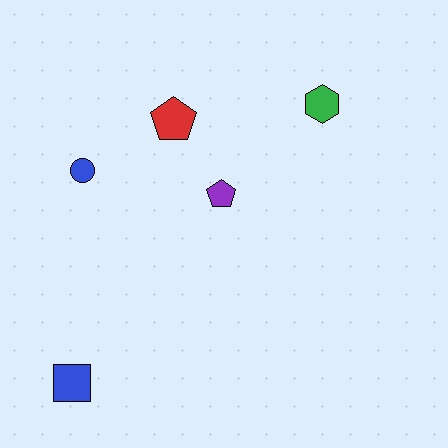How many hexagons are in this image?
There is 1 hexagon.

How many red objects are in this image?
There is 1 red object.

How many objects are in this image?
There are 5 objects.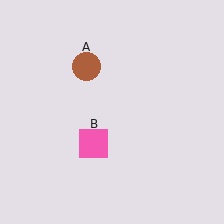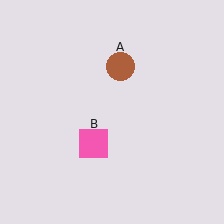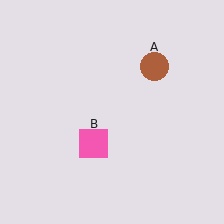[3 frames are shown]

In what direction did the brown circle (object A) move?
The brown circle (object A) moved right.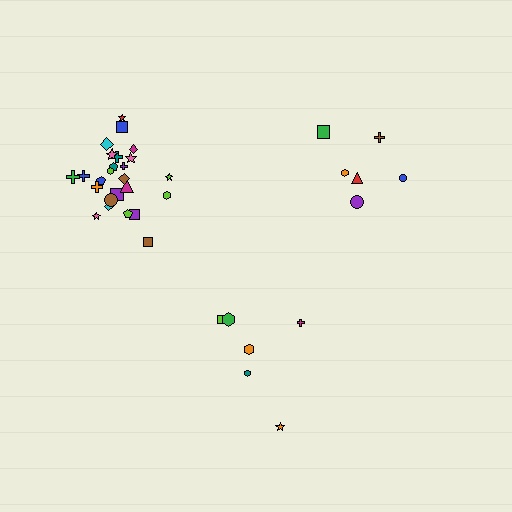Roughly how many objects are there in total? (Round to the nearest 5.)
Roughly 35 objects in total.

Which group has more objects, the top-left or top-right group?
The top-left group.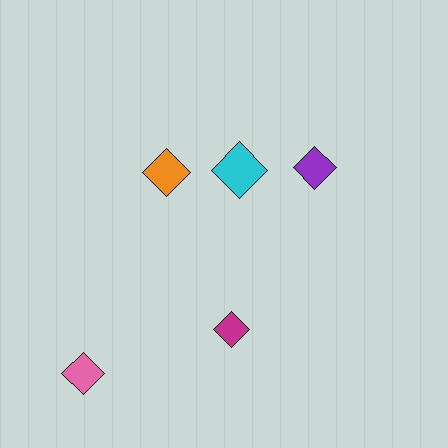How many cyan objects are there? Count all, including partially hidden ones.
There is 1 cyan object.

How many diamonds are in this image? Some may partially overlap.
There are 5 diamonds.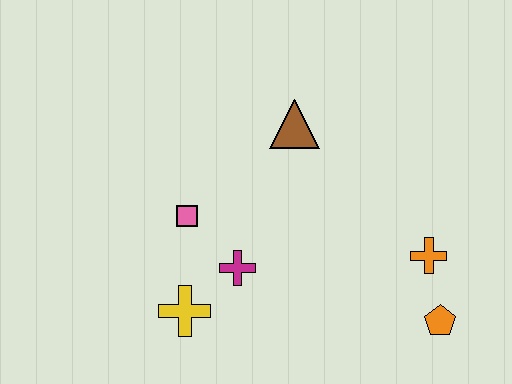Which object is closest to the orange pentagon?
The orange cross is closest to the orange pentagon.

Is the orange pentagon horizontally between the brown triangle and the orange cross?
No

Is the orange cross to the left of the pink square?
No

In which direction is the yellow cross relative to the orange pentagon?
The yellow cross is to the left of the orange pentagon.